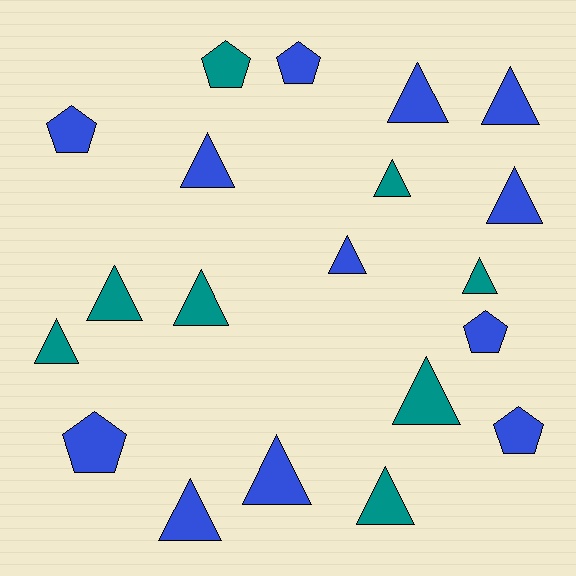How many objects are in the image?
There are 20 objects.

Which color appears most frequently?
Blue, with 12 objects.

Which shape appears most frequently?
Triangle, with 14 objects.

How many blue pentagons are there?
There are 5 blue pentagons.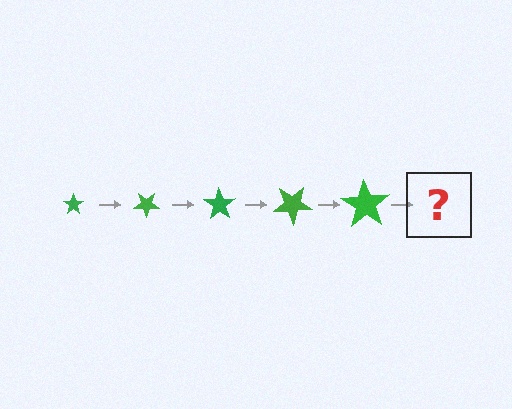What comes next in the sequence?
The next element should be a star, larger than the previous one and rotated 175 degrees from the start.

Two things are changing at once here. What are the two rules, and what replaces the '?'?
The two rules are that the star grows larger each step and it rotates 35 degrees each step. The '?' should be a star, larger than the previous one and rotated 175 degrees from the start.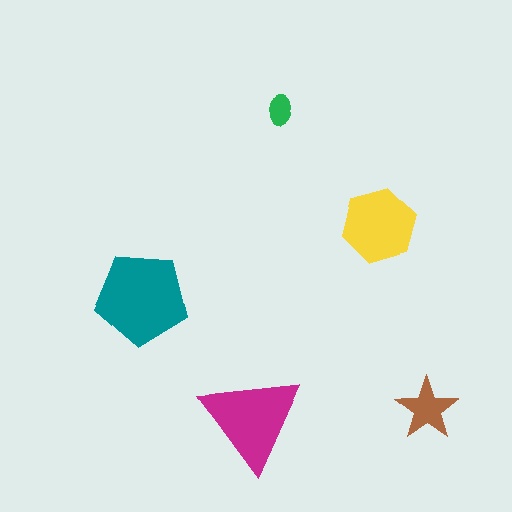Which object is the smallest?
The green ellipse.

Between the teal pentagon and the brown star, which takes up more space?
The teal pentagon.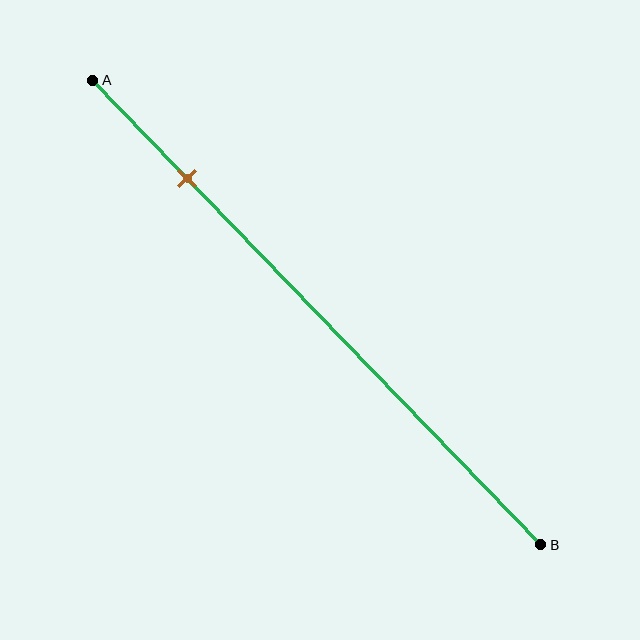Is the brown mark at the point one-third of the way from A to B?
No, the mark is at about 20% from A, not at the 33% one-third point.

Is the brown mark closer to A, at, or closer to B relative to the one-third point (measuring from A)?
The brown mark is closer to point A than the one-third point of segment AB.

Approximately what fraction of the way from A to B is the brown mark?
The brown mark is approximately 20% of the way from A to B.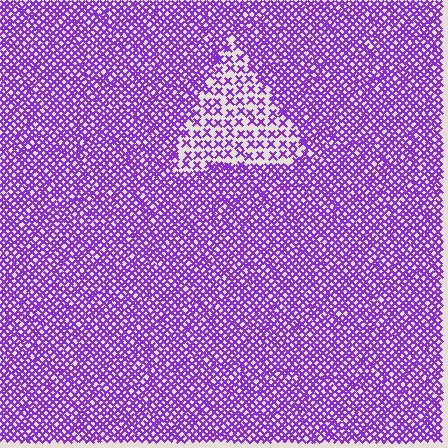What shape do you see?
I see a triangle.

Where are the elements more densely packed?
The elements are more densely packed outside the triangle boundary.